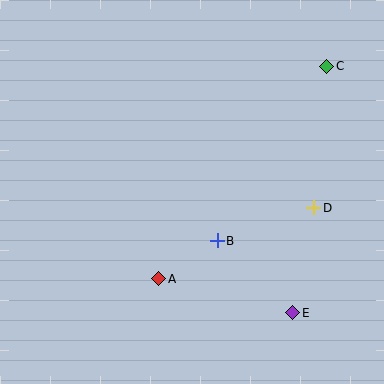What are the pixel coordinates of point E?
Point E is at (293, 313).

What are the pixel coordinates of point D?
Point D is at (314, 208).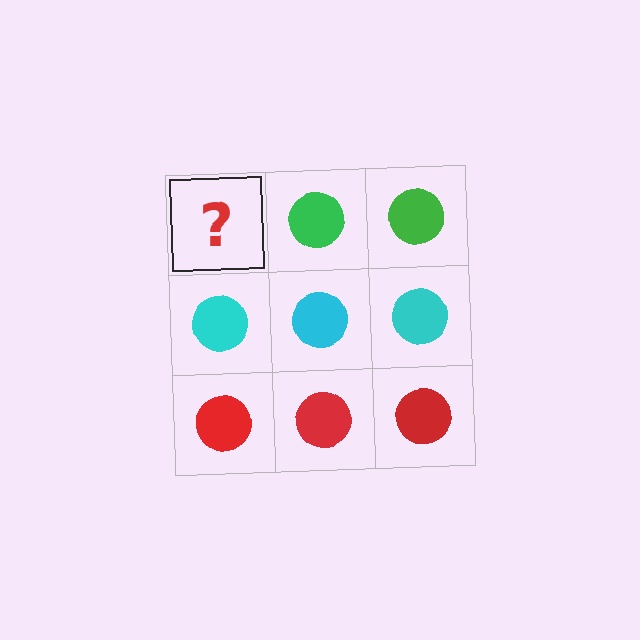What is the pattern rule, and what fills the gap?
The rule is that each row has a consistent color. The gap should be filled with a green circle.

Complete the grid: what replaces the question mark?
The question mark should be replaced with a green circle.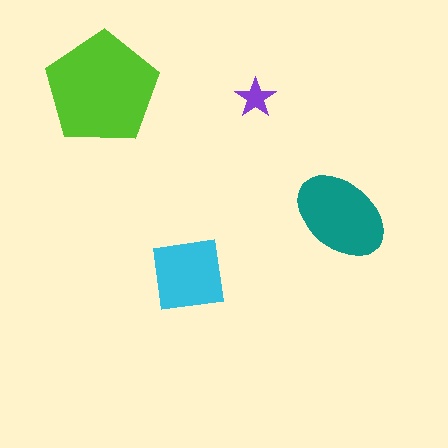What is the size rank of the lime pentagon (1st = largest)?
1st.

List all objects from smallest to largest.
The purple star, the cyan square, the teal ellipse, the lime pentagon.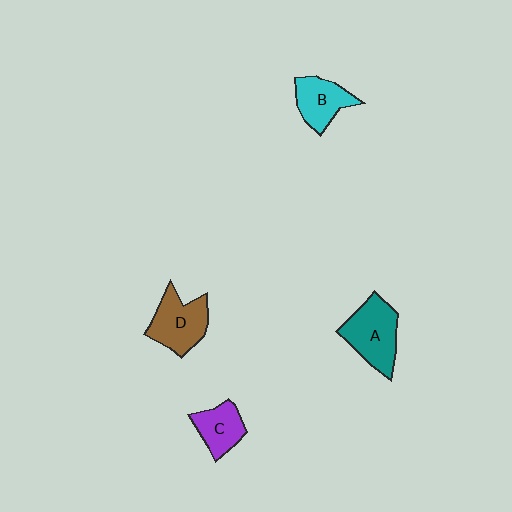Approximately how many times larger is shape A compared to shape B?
Approximately 1.4 times.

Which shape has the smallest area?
Shape C (purple).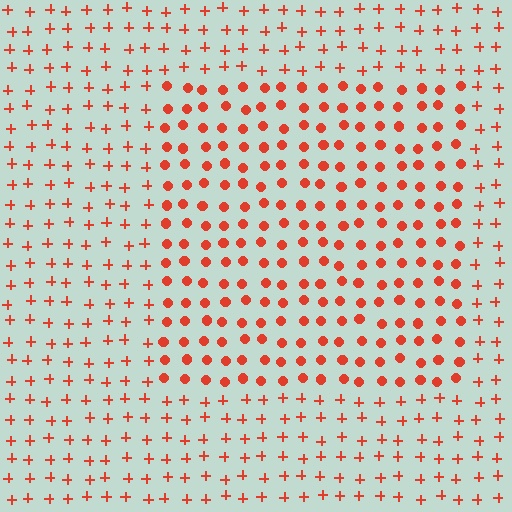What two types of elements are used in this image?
The image uses circles inside the rectangle region and plus signs outside it.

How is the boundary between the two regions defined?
The boundary is defined by a change in element shape: circles inside vs. plus signs outside. All elements share the same color and spacing.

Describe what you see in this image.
The image is filled with small red elements arranged in a uniform grid. A rectangle-shaped region contains circles, while the surrounding area contains plus signs. The boundary is defined purely by the change in element shape.